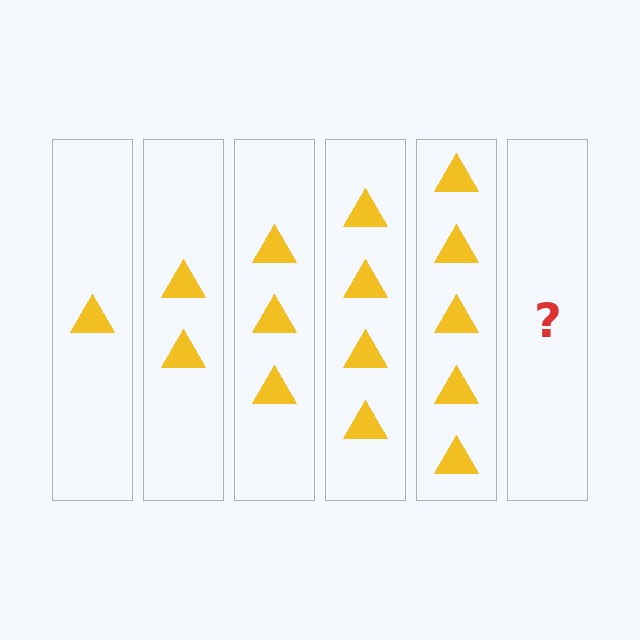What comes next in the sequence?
The next element should be 6 triangles.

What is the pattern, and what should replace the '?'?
The pattern is that each step adds one more triangle. The '?' should be 6 triangles.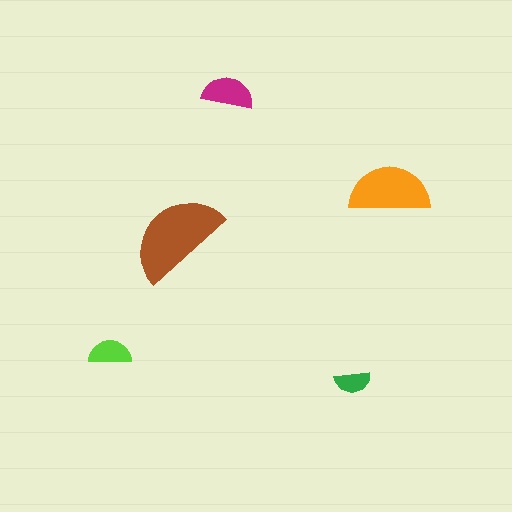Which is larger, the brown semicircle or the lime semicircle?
The brown one.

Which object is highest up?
The magenta semicircle is topmost.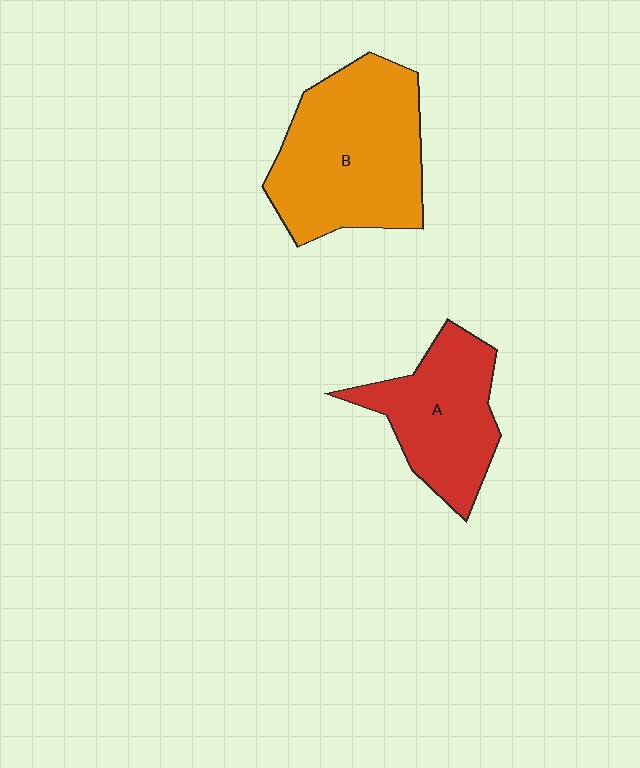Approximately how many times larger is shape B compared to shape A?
Approximately 1.5 times.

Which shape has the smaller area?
Shape A (red).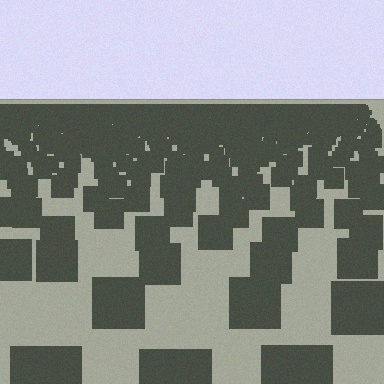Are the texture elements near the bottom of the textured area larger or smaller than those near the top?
Larger. Near the bottom, elements are closer to the viewer and appear at a bigger on-screen size.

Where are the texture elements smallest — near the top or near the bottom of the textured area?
Near the top.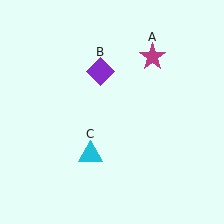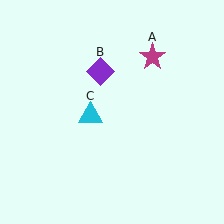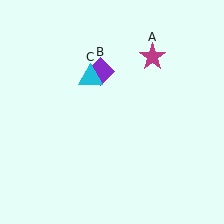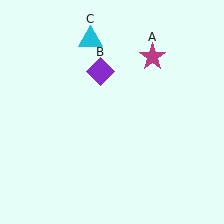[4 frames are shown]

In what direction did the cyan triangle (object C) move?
The cyan triangle (object C) moved up.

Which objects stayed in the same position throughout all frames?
Magenta star (object A) and purple diamond (object B) remained stationary.